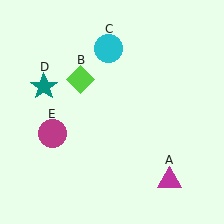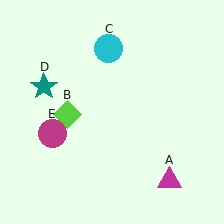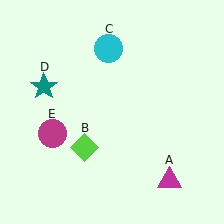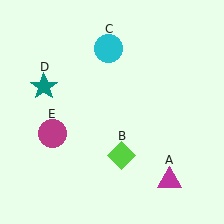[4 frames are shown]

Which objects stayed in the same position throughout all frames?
Magenta triangle (object A) and cyan circle (object C) and teal star (object D) and magenta circle (object E) remained stationary.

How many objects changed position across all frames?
1 object changed position: lime diamond (object B).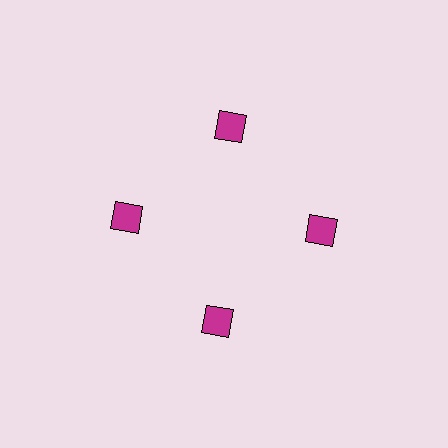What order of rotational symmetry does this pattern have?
This pattern has 4-fold rotational symmetry.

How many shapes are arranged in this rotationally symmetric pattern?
There are 4 shapes, arranged in 4 groups of 1.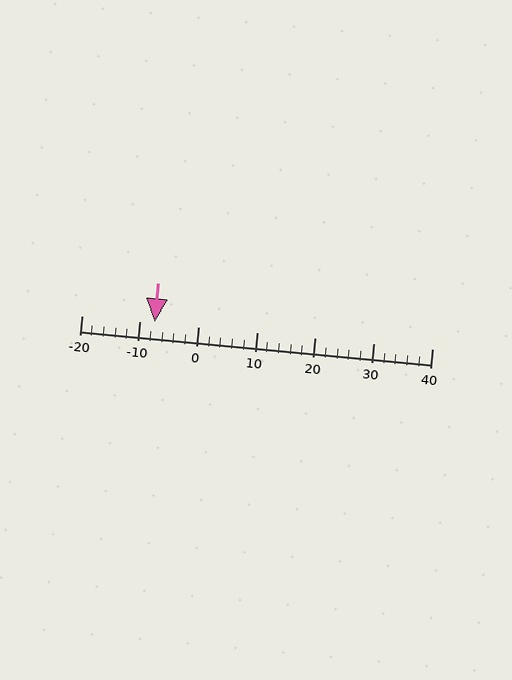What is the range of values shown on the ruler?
The ruler shows values from -20 to 40.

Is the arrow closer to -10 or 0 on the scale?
The arrow is closer to -10.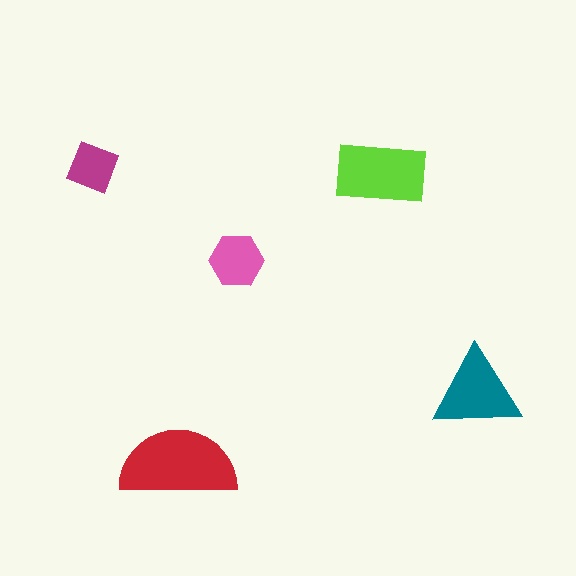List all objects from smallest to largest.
The magenta diamond, the pink hexagon, the teal triangle, the lime rectangle, the red semicircle.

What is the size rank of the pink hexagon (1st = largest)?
4th.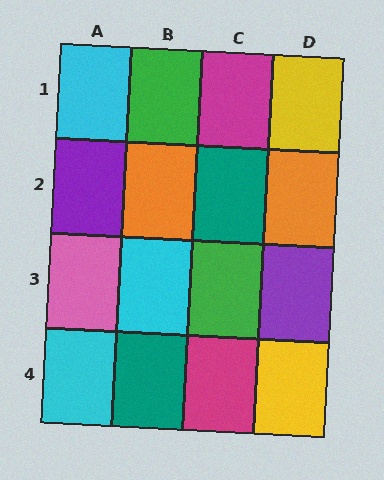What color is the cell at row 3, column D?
Purple.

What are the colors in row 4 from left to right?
Cyan, teal, magenta, yellow.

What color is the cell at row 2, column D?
Orange.